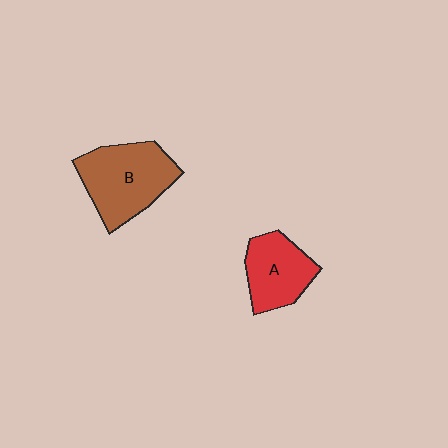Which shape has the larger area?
Shape B (brown).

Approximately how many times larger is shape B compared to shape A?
Approximately 1.4 times.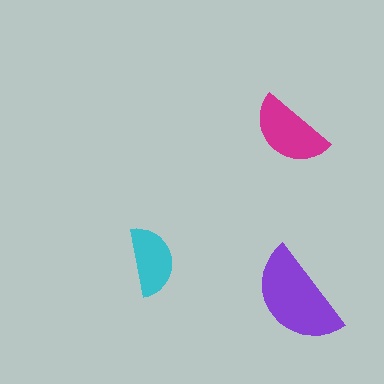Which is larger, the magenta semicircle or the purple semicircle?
The purple one.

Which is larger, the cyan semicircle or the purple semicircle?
The purple one.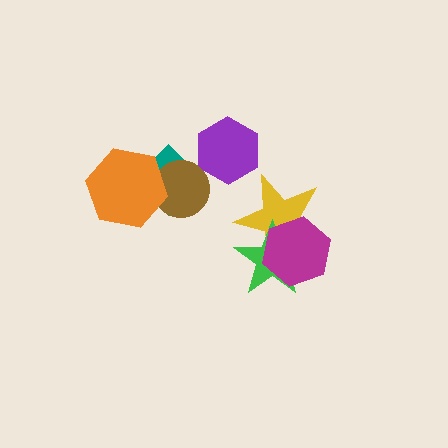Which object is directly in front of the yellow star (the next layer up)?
The green star is directly in front of the yellow star.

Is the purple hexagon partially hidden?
No, no other shape covers it.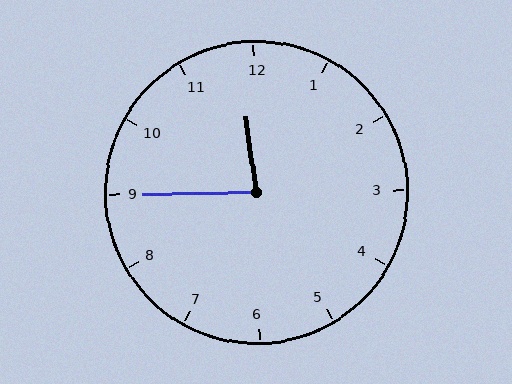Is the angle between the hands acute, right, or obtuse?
It is acute.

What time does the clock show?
11:45.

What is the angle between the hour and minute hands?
Approximately 82 degrees.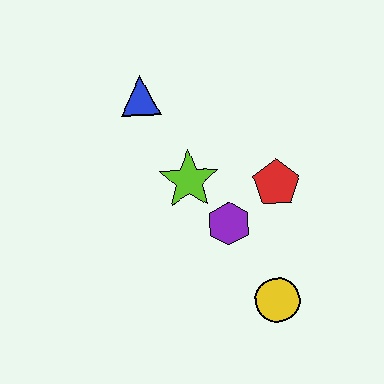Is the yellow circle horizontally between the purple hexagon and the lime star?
No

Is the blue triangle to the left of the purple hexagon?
Yes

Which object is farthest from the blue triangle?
The yellow circle is farthest from the blue triangle.